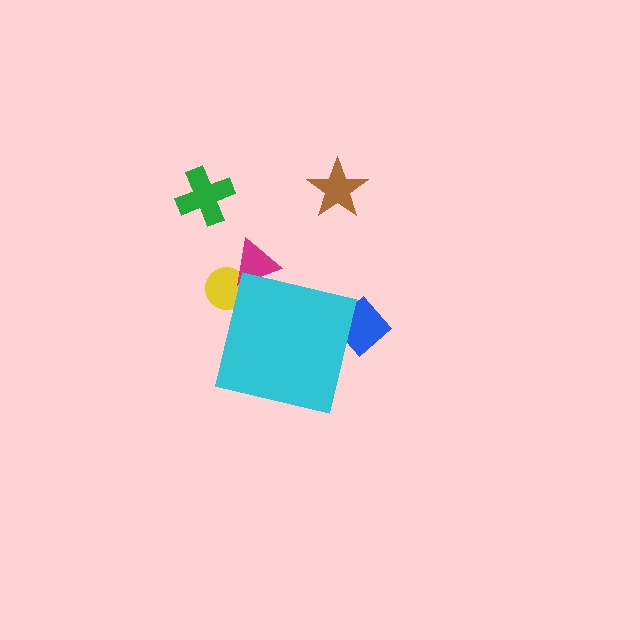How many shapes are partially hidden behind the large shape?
3 shapes are partially hidden.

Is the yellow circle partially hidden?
Yes, the yellow circle is partially hidden behind the cyan square.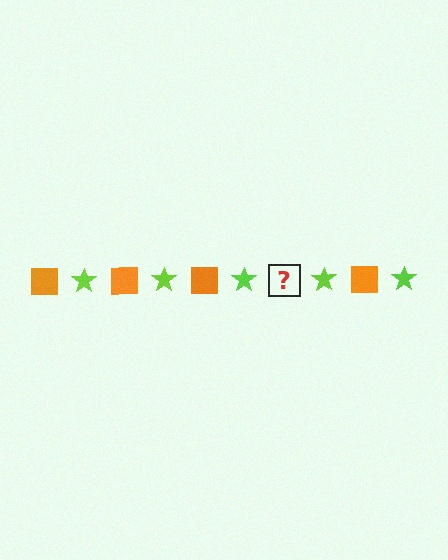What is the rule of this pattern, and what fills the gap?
The rule is that the pattern alternates between orange square and lime star. The gap should be filled with an orange square.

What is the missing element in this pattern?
The missing element is an orange square.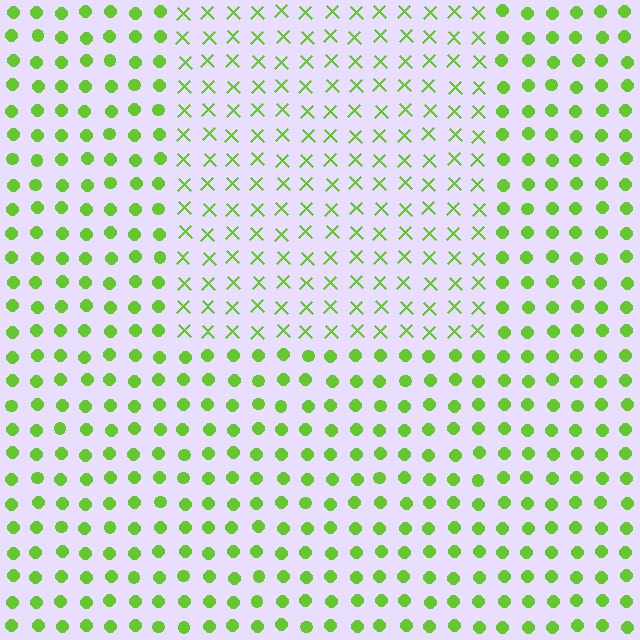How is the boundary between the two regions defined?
The boundary is defined by a change in element shape: X marks inside vs. circles outside. All elements share the same color and spacing.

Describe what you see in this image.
The image is filled with small lime elements arranged in a uniform grid. A rectangle-shaped region contains X marks, while the surrounding area contains circles. The boundary is defined purely by the change in element shape.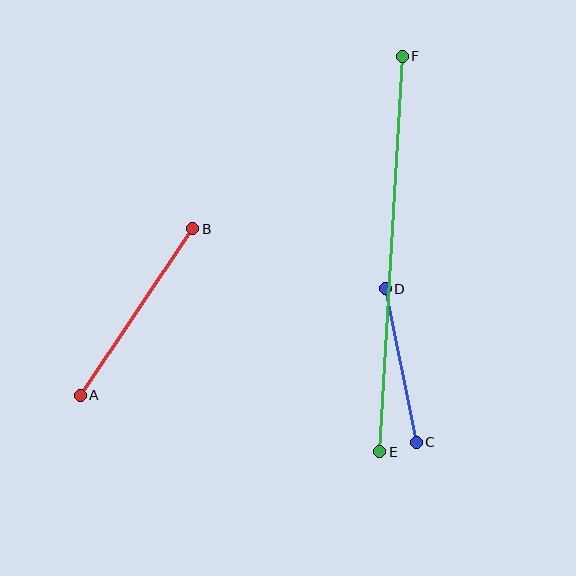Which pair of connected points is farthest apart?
Points E and F are farthest apart.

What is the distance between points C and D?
The distance is approximately 157 pixels.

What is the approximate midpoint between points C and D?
The midpoint is at approximately (401, 366) pixels.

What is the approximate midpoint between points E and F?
The midpoint is at approximately (391, 254) pixels.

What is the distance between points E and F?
The distance is approximately 396 pixels.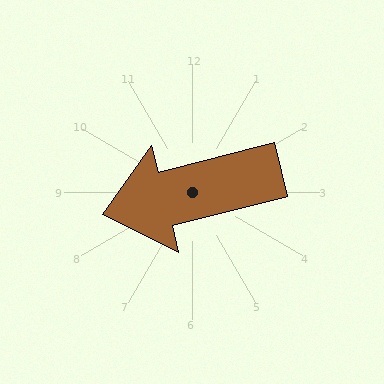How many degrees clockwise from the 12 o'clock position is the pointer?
Approximately 256 degrees.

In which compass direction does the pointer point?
West.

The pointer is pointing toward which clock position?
Roughly 9 o'clock.